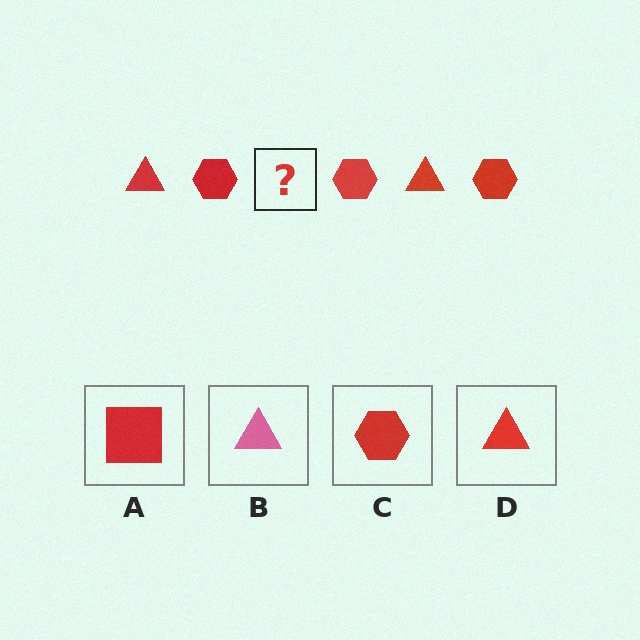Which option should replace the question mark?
Option D.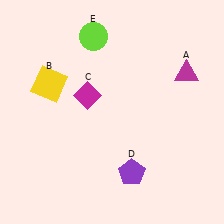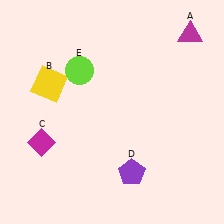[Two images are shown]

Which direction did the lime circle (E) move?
The lime circle (E) moved down.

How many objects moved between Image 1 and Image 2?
3 objects moved between the two images.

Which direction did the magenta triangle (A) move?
The magenta triangle (A) moved up.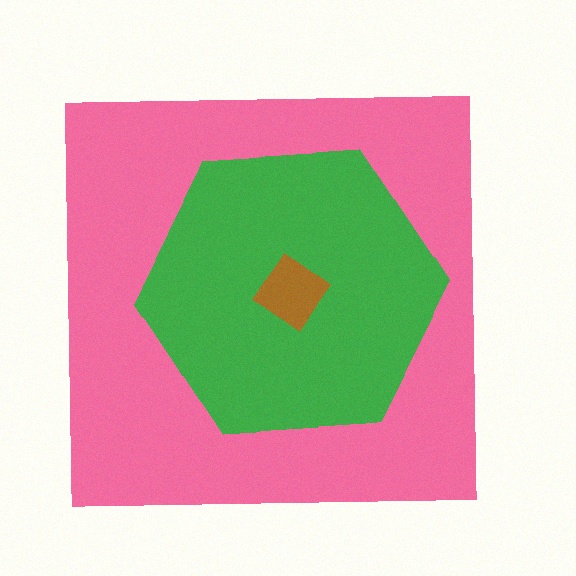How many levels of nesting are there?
3.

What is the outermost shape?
The pink square.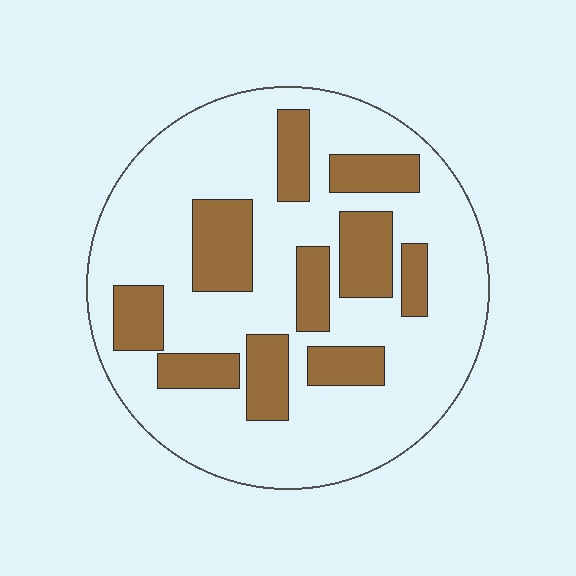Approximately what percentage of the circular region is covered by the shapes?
Approximately 25%.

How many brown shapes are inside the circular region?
10.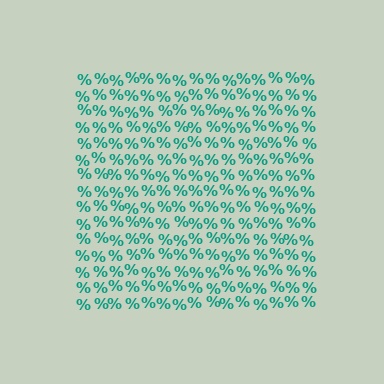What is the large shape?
The large shape is a square.